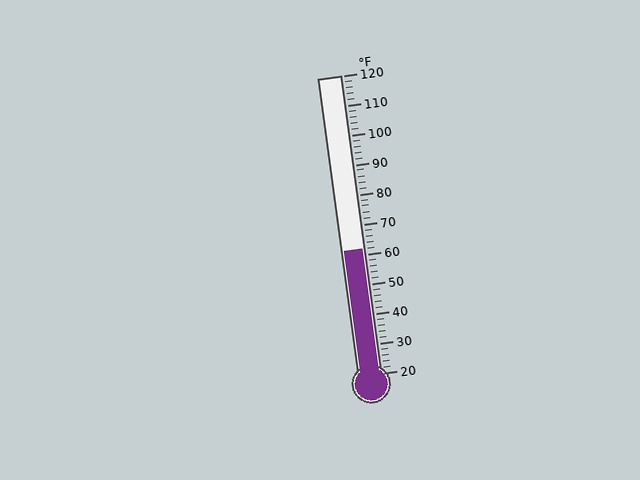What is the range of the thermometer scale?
The thermometer scale ranges from 20°F to 120°F.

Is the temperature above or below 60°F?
The temperature is above 60°F.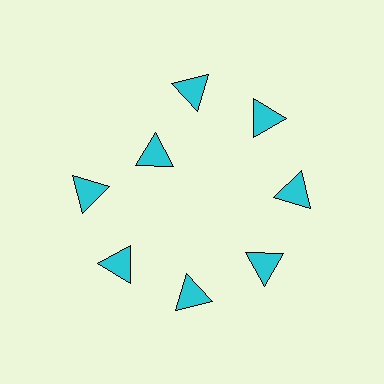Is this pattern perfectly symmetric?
No. The 8 cyan triangles are arranged in a ring, but one element near the 10 o'clock position is pulled inward toward the center, breaking the 8-fold rotational symmetry.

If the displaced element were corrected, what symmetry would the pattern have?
It would have 8-fold rotational symmetry — the pattern would map onto itself every 45 degrees.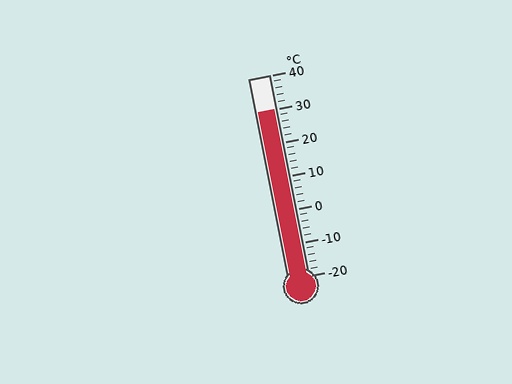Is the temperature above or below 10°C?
The temperature is above 10°C.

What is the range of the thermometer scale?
The thermometer scale ranges from -20°C to 40°C.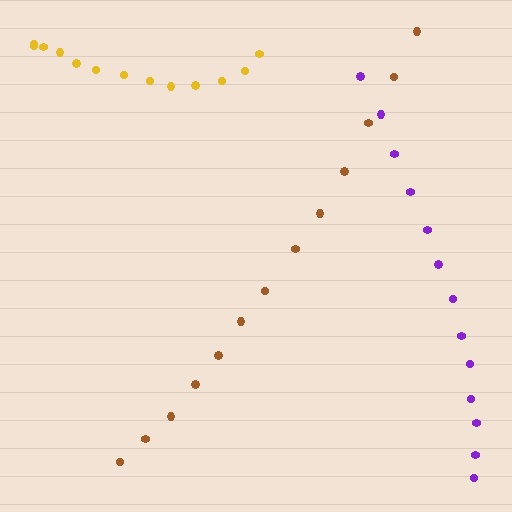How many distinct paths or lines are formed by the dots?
There are 3 distinct paths.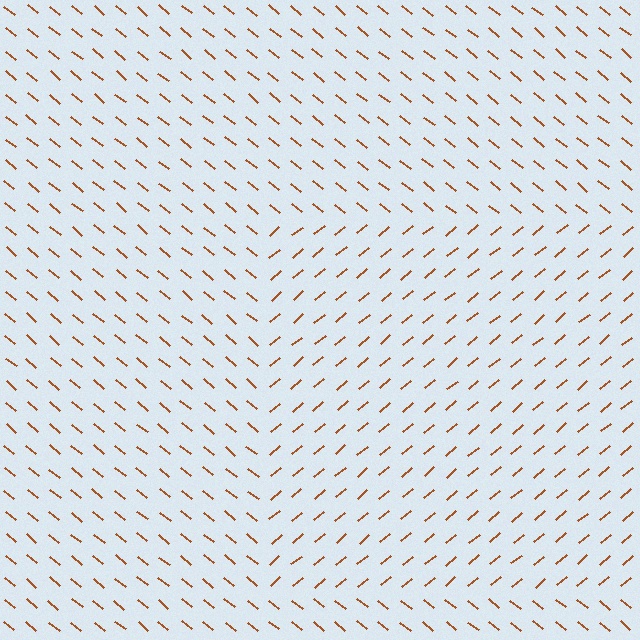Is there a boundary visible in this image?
Yes, there is a texture boundary formed by a change in line orientation.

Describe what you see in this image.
The image is filled with small brown line segments. A rectangle region in the image has lines oriented differently from the surrounding lines, creating a visible texture boundary.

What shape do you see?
I see a rectangle.